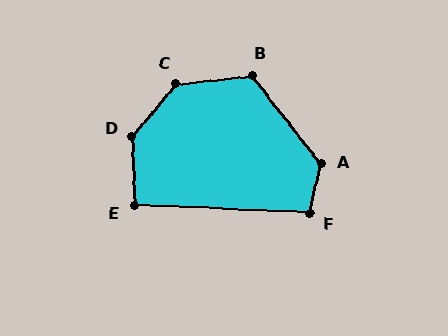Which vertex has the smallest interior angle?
E, at approximately 95 degrees.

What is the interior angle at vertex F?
Approximately 100 degrees (obtuse).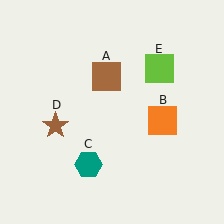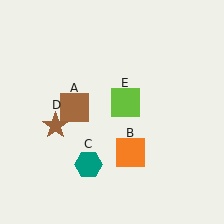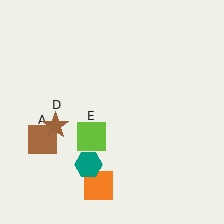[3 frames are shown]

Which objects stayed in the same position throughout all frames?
Teal hexagon (object C) and brown star (object D) remained stationary.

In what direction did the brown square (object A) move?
The brown square (object A) moved down and to the left.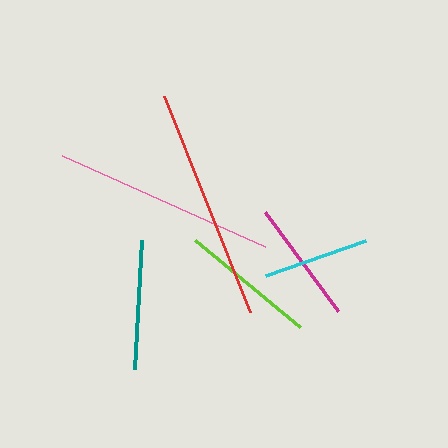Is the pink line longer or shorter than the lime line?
The pink line is longer than the lime line.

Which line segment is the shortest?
The cyan line is the shortest at approximately 106 pixels.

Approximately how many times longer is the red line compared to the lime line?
The red line is approximately 1.7 times the length of the lime line.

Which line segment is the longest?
The red line is the longest at approximately 232 pixels.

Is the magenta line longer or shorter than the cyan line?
The magenta line is longer than the cyan line.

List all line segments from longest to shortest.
From longest to shortest: red, pink, lime, teal, magenta, cyan.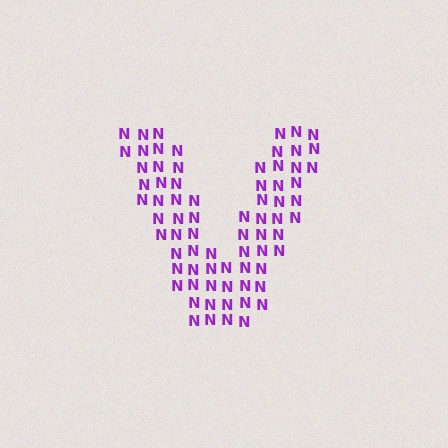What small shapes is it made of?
It is made of small letter N's.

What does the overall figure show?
The overall figure shows the letter V.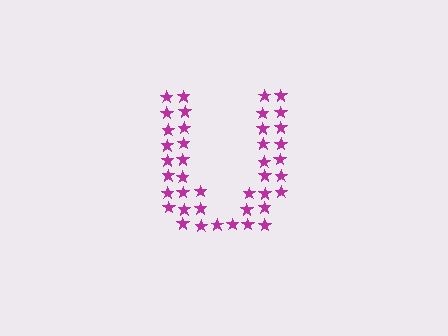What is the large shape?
The large shape is the letter U.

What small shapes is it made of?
It is made of small stars.